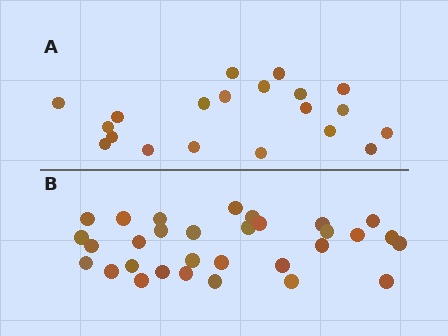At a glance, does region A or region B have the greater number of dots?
Region B (the bottom region) has more dots.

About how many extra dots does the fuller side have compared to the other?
Region B has roughly 12 or so more dots than region A.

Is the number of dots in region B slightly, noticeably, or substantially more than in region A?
Region B has substantially more. The ratio is roughly 1.6 to 1.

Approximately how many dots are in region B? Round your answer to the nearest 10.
About 30 dots. (The exact count is 31, which rounds to 30.)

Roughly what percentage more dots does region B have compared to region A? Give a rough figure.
About 55% more.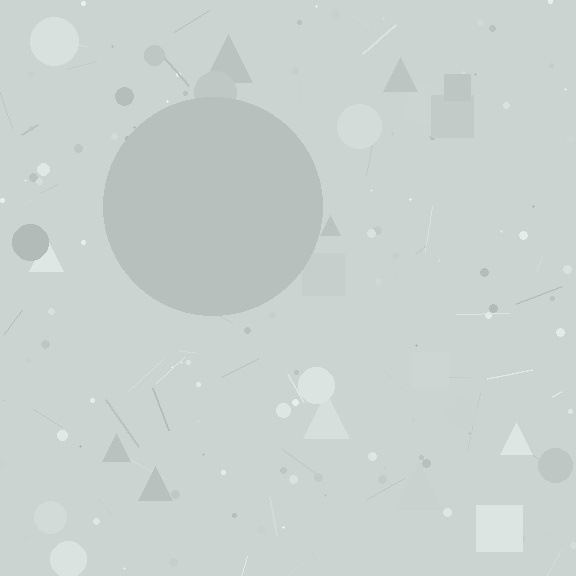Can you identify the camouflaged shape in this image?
The camouflaged shape is a circle.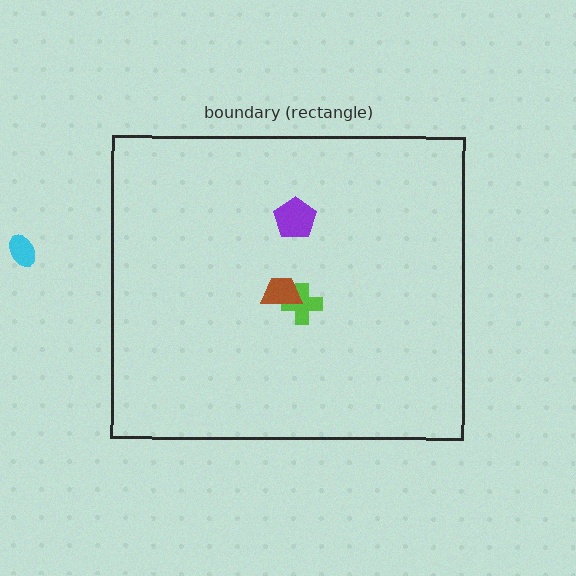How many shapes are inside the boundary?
3 inside, 1 outside.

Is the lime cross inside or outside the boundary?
Inside.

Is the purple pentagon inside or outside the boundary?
Inside.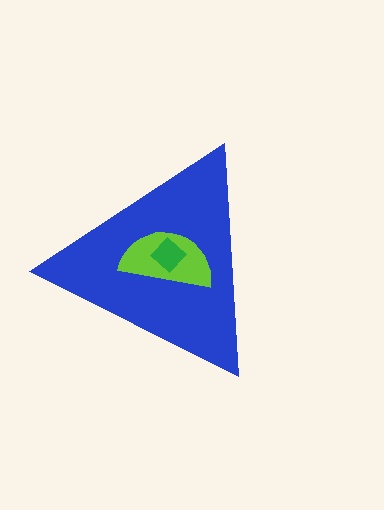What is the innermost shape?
The green diamond.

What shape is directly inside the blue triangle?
The lime semicircle.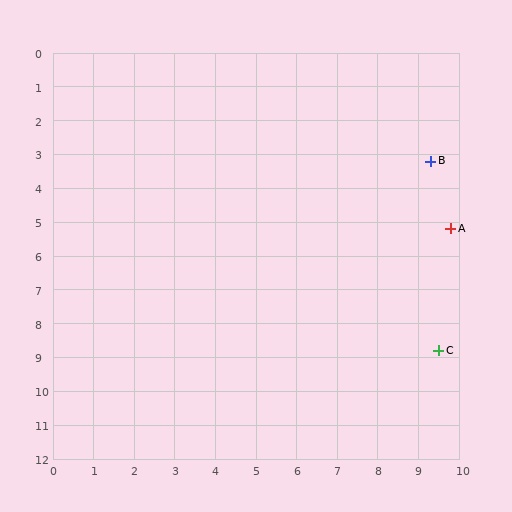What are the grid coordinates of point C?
Point C is at approximately (9.5, 8.8).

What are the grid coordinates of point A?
Point A is at approximately (9.8, 5.2).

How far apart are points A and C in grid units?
Points A and C are about 3.6 grid units apart.